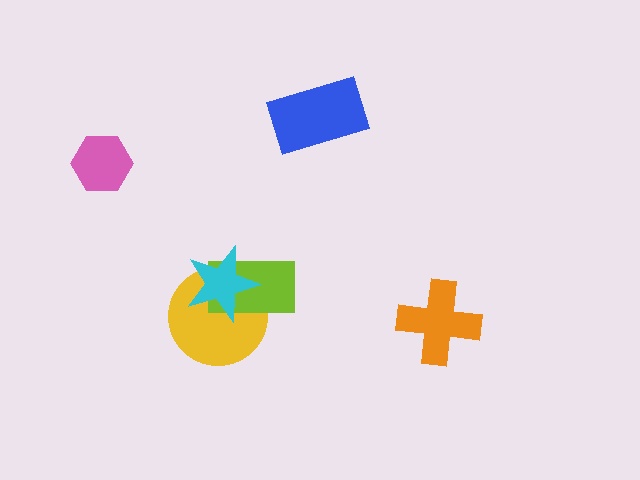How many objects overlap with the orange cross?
0 objects overlap with the orange cross.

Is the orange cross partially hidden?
No, no other shape covers it.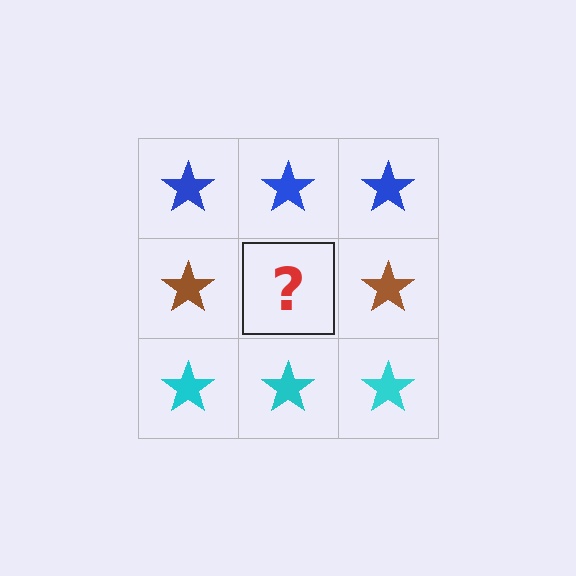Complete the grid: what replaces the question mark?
The question mark should be replaced with a brown star.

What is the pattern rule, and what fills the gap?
The rule is that each row has a consistent color. The gap should be filled with a brown star.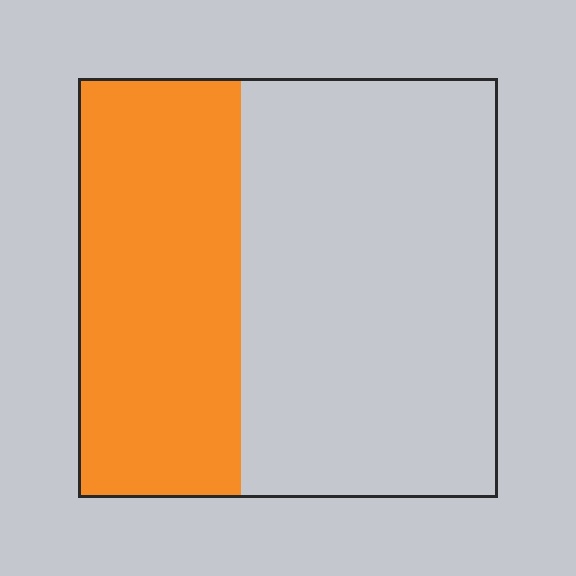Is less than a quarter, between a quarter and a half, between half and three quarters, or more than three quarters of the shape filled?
Between a quarter and a half.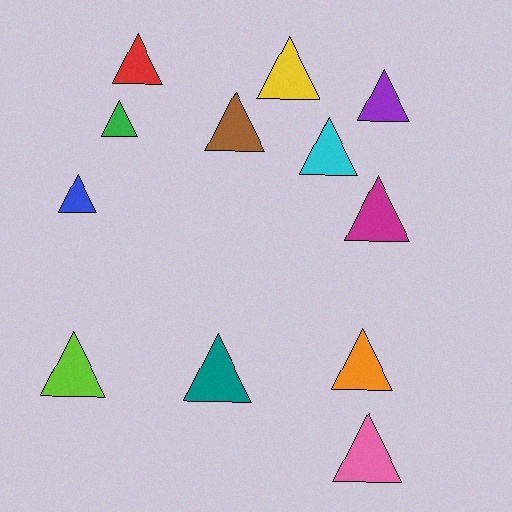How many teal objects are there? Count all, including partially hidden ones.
There is 1 teal object.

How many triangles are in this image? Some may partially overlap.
There are 12 triangles.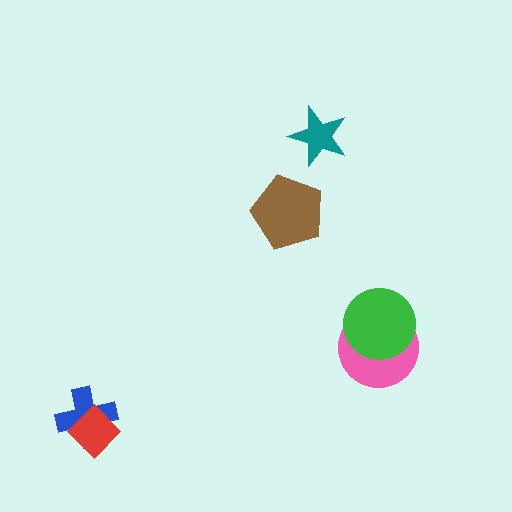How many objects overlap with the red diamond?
1 object overlaps with the red diamond.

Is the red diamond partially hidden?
No, no other shape covers it.